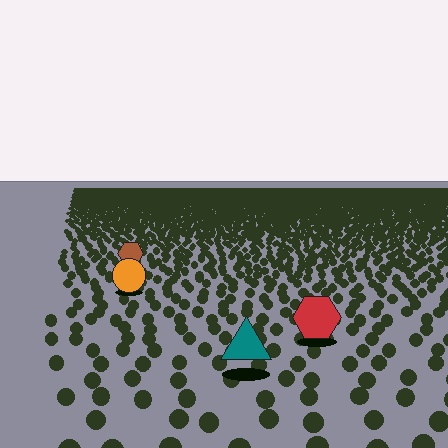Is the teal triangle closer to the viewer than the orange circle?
Yes. The teal triangle is closer — you can tell from the texture gradient: the ground texture is coarser near it.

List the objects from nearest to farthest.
From nearest to farthest: the teal triangle, the red hexagon, the orange circle, the brown hexagon.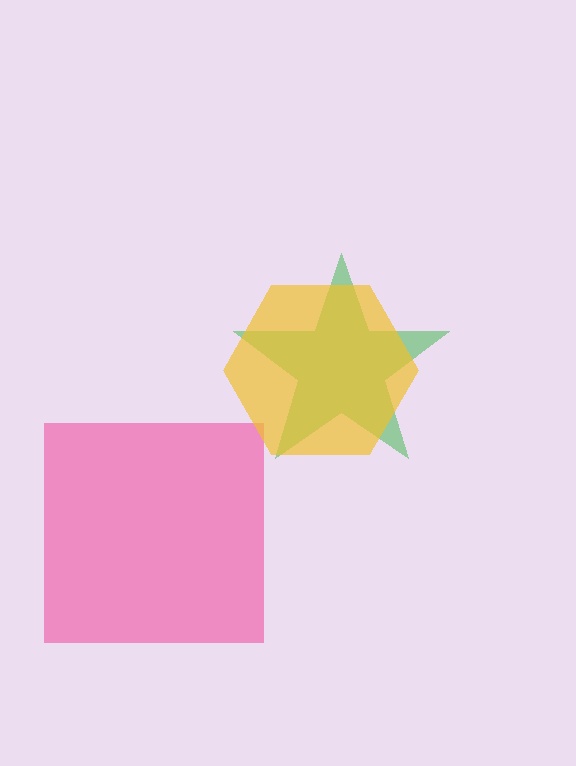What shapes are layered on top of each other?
The layered shapes are: a green star, a pink square, a yellow hexagon.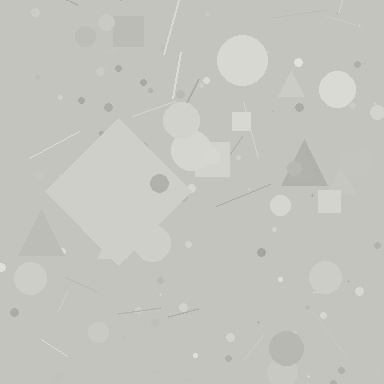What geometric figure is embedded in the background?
A diamond is embedded in the background.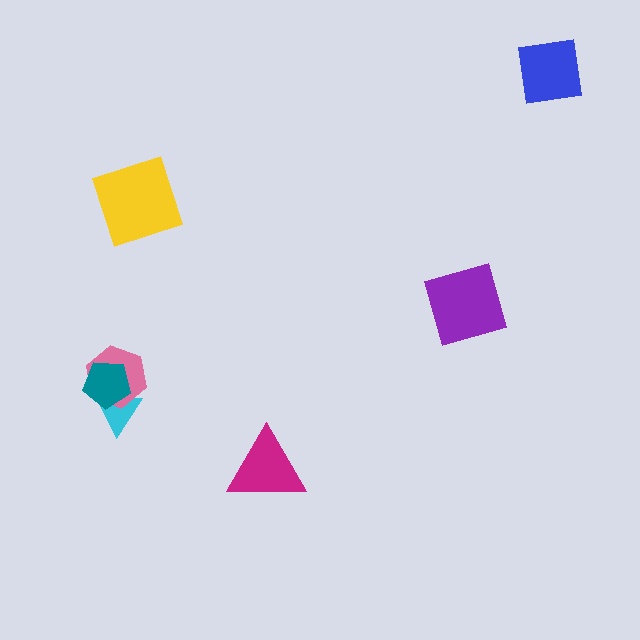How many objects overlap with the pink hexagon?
2 objects overlap with the pink hexagon.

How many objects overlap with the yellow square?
0 objects overlap with the yellow square.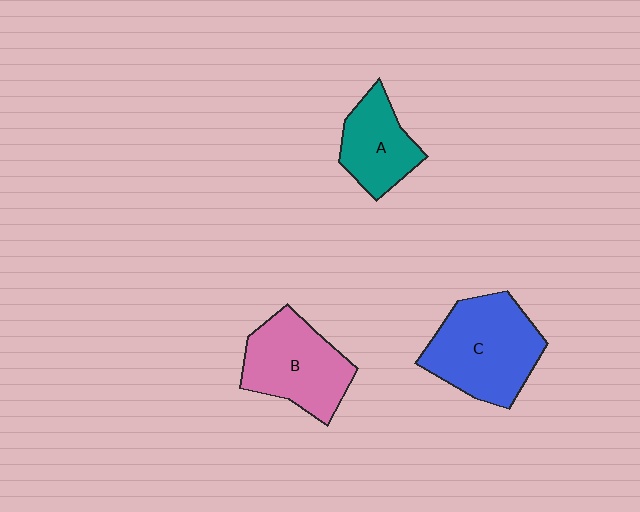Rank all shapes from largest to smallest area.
From largest to smallest: C (blue), B (pink), A (teal).